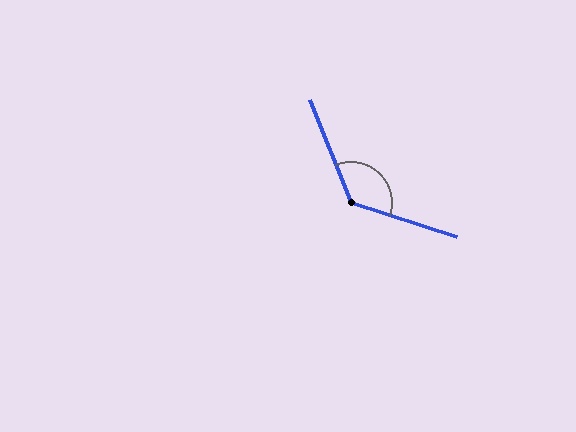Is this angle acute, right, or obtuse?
It is obtuse.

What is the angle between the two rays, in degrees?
Approximately 130 degrees.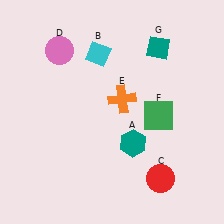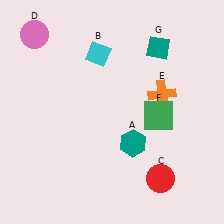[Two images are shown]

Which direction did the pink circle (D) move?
The pink circle (D) moved left.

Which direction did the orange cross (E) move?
The orange cross (E) moved right.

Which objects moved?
The objects that moved are: the pink circle (D), the orange cross (E).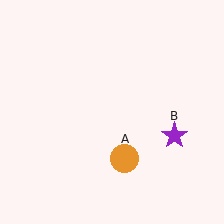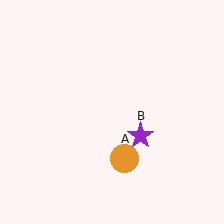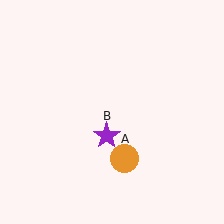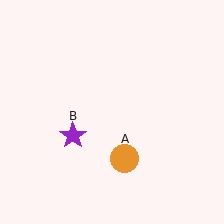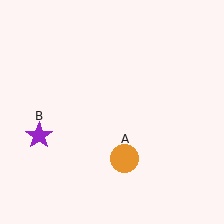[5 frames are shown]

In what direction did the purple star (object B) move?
The purple star (object B) moved left.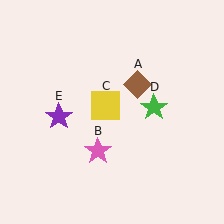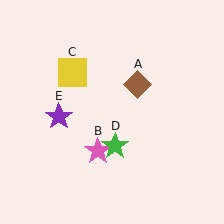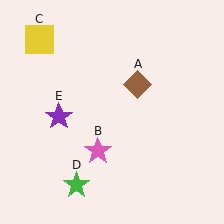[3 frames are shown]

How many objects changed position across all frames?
2 objects changed position: yellow square (object C), green star (object D).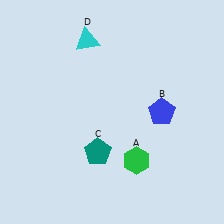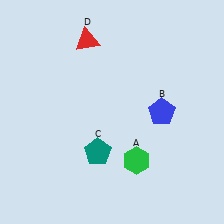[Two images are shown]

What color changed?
The triangle (D) changed from cyan in Image 1 to red in Image 2.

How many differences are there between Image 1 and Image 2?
There is 1 difference between the two images.